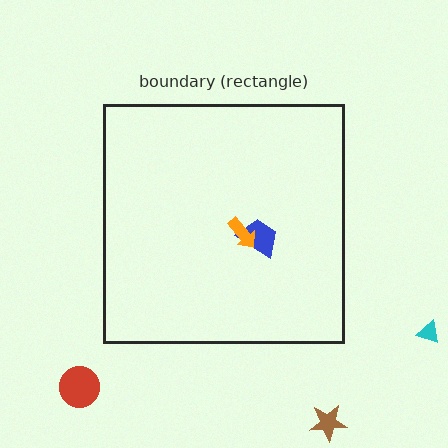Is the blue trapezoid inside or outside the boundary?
Inside.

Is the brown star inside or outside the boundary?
Outside.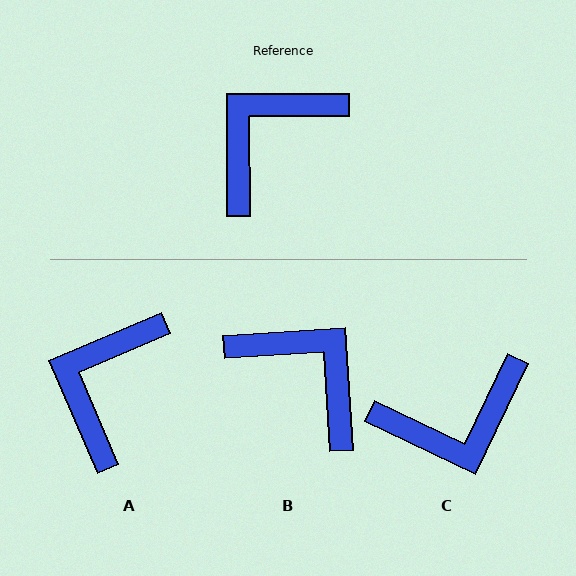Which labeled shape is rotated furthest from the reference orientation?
C, about 154 degrees away.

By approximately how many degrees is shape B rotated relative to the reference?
Approximately 87 degrees clockwise.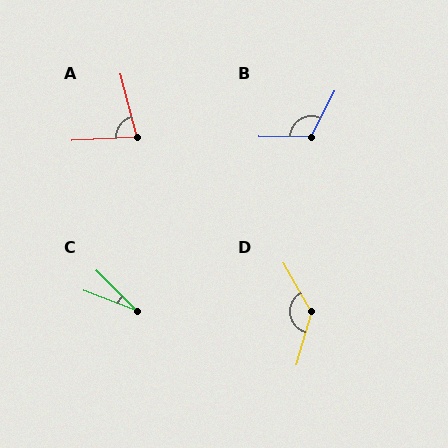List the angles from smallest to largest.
C (24°), A (79°), B (116°), D (134°).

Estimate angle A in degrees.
Approximately 79 degrees.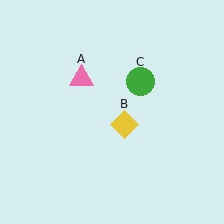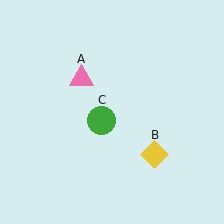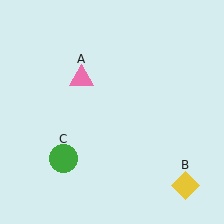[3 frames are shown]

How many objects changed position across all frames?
2 objects changed position: yellow diamond (object B), green circle (object C).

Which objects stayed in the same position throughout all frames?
Pink triangle (object A) remained stationary.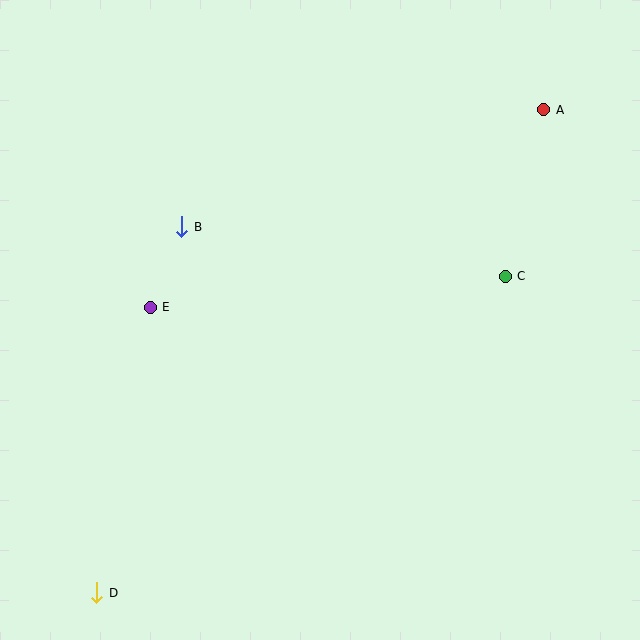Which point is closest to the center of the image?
Point B at (182, 227) is closest to the center.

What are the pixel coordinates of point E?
Point E is at (150, 307).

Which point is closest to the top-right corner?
Point A is closest to the top-right corner.